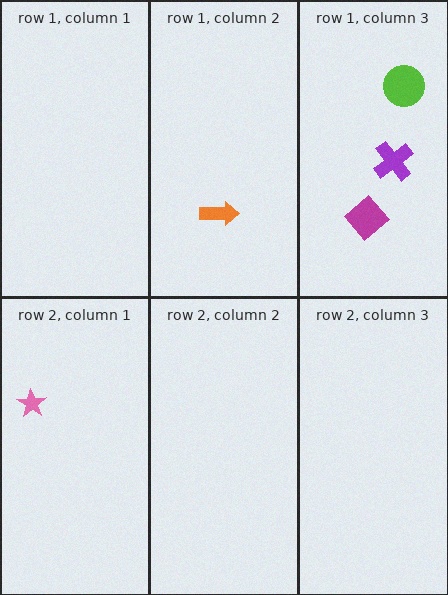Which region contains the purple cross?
The row 1, column 3 region.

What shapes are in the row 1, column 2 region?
The orange arrow.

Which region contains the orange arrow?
The row 1, column 2 region.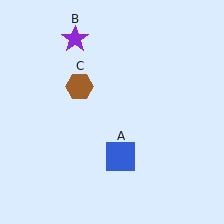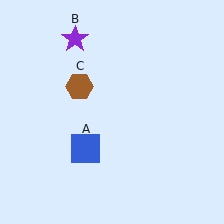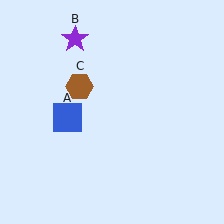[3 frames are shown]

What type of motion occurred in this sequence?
The blue square (object A) rotated clockwise around the center of the scene.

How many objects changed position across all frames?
1 object changed position: blue square (object A).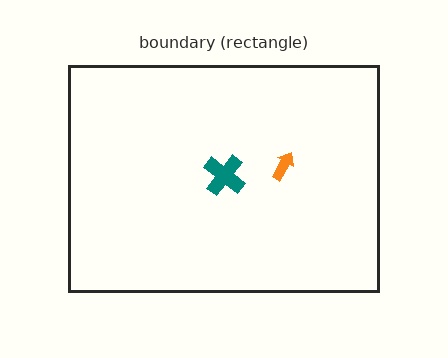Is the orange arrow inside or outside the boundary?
Inside.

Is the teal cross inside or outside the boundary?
Inside.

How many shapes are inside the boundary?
2 inside, 0 outside.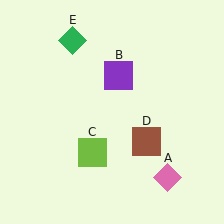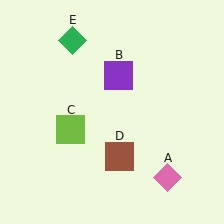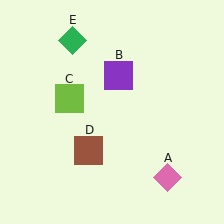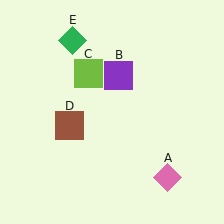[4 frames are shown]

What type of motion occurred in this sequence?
The lime square (object C), brown square (object D) rotated clockwise around the center of the scene.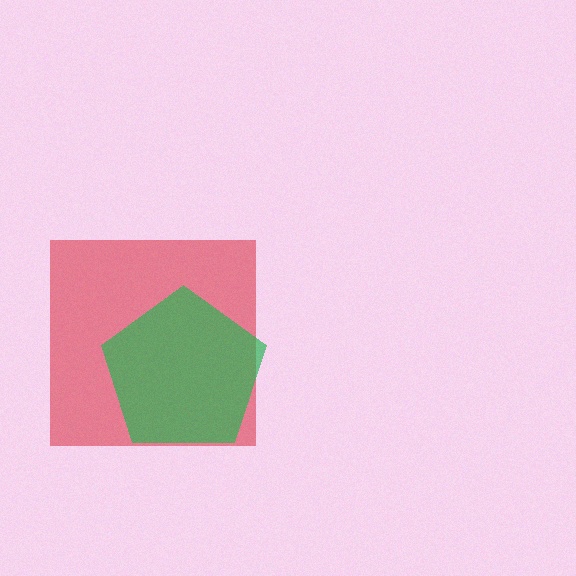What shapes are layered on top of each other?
The layered shapes are: a red square, a green pentagon.